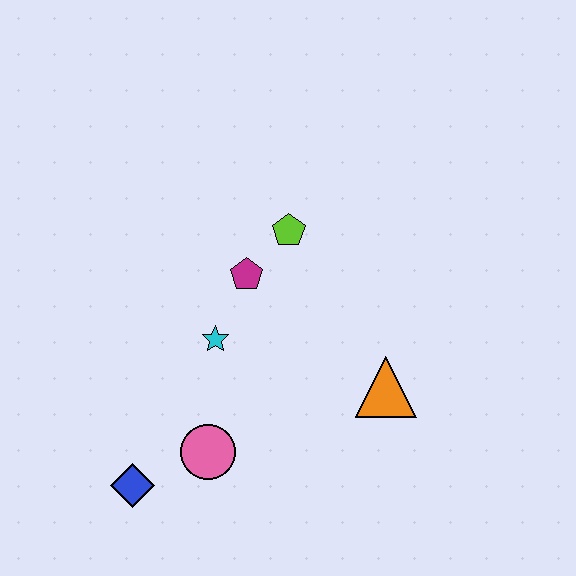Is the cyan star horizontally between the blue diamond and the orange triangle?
Yes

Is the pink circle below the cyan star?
Yes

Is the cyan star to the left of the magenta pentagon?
Yes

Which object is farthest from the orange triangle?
The blue diamond is farthest from the orange triangle.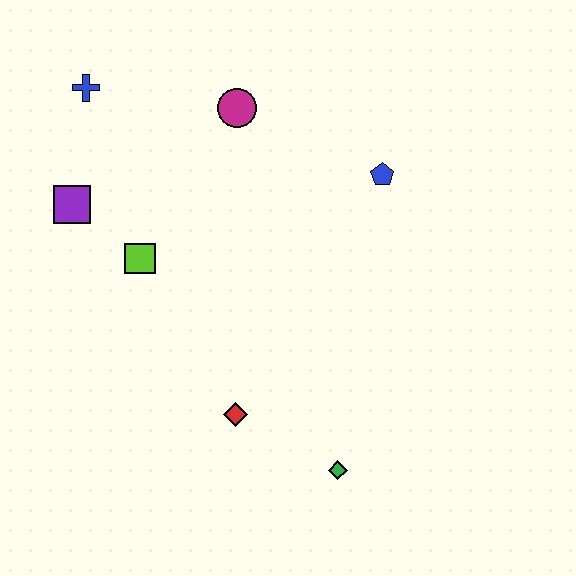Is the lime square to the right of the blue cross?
Yes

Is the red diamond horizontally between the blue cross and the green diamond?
Yes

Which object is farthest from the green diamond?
The blue cross is farthest from the green diamond.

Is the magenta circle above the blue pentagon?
Yes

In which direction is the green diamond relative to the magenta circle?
The green diamond is below the magenta circle.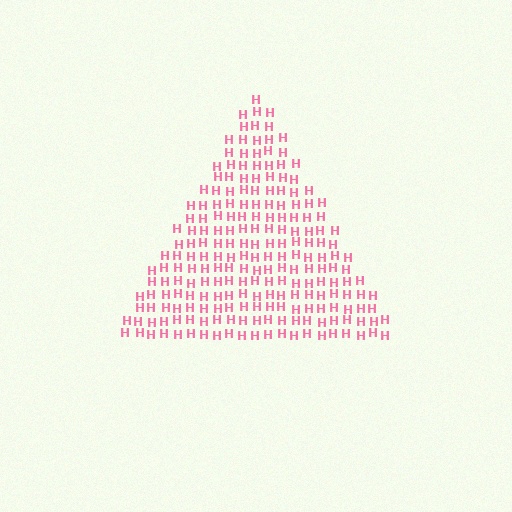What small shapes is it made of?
It is made of small letter H's.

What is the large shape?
The large shape is a triangle.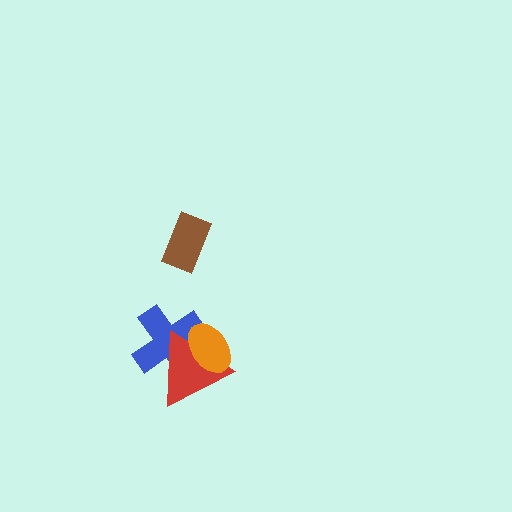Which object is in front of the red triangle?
The orange ellipse is in front of the red triangle.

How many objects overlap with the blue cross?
2 objects overlap with the blue cross.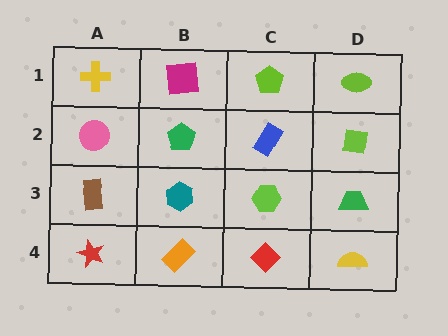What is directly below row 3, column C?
A red diamond.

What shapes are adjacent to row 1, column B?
A green pentagon (row 2, column B), a yellow cross (row 1, column A), a lime pentagon (row 1, column C).